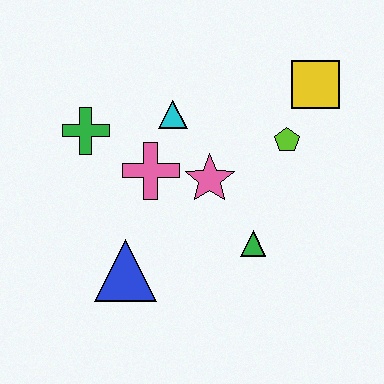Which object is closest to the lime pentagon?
The yellow square is closest to the lime pentagon.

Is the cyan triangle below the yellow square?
Yes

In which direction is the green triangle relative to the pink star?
The green triangle is below the pink star.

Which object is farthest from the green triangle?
The green cross is farthest from the green triangle.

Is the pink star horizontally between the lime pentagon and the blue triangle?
Yes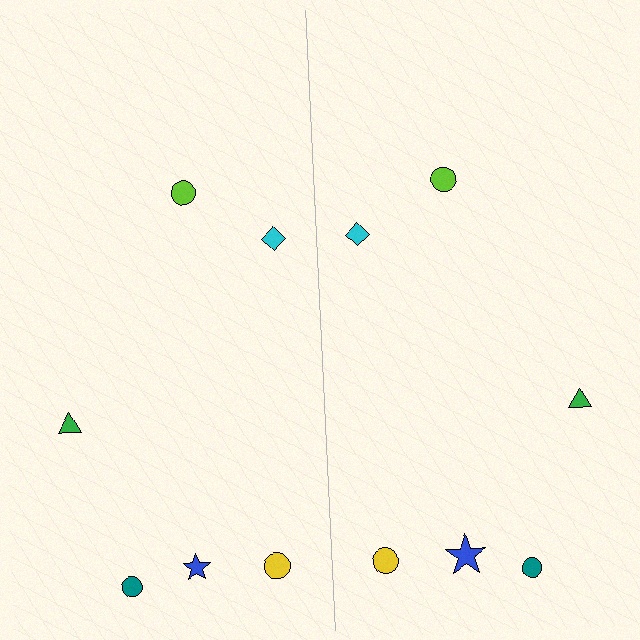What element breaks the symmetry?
The blue star on the right side has a different size than its mirror counterpart.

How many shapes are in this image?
There are 12 shapes in this image.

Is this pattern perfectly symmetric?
No, the pattern is not perfectly symmetric. The blue star on the right side has a different size than its mirror counterpart.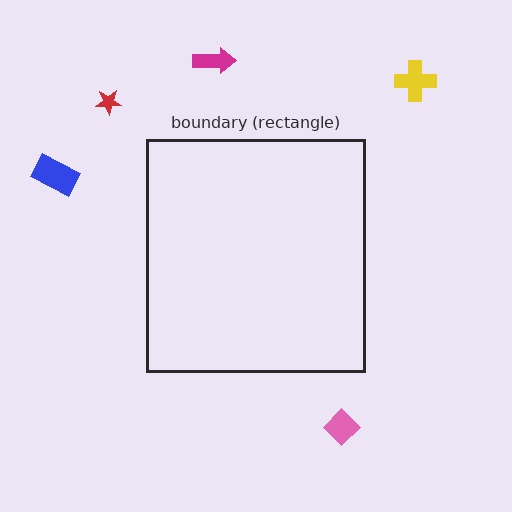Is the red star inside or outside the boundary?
Outside.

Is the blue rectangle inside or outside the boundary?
Outside.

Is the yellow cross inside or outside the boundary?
Outside.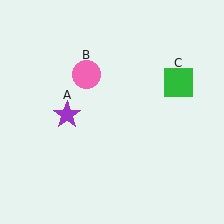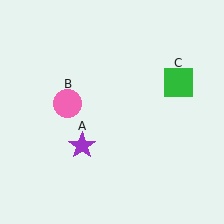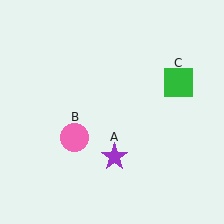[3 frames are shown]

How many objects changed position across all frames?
2 objects changed position: purple star (object A), pink circle (object B).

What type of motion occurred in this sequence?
The purple star (object A), pink circle (object B) rotated counterclockwise around the center of the scene.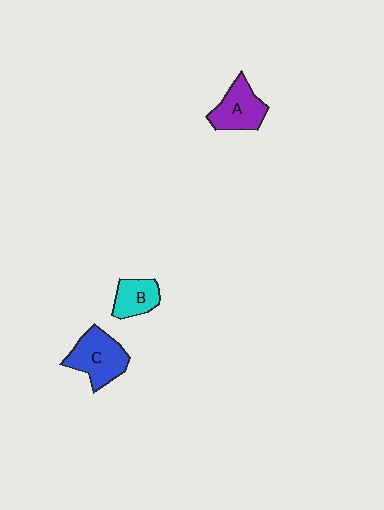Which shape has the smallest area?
Shape B (cyan).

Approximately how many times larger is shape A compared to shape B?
Approximately 1.4 times.